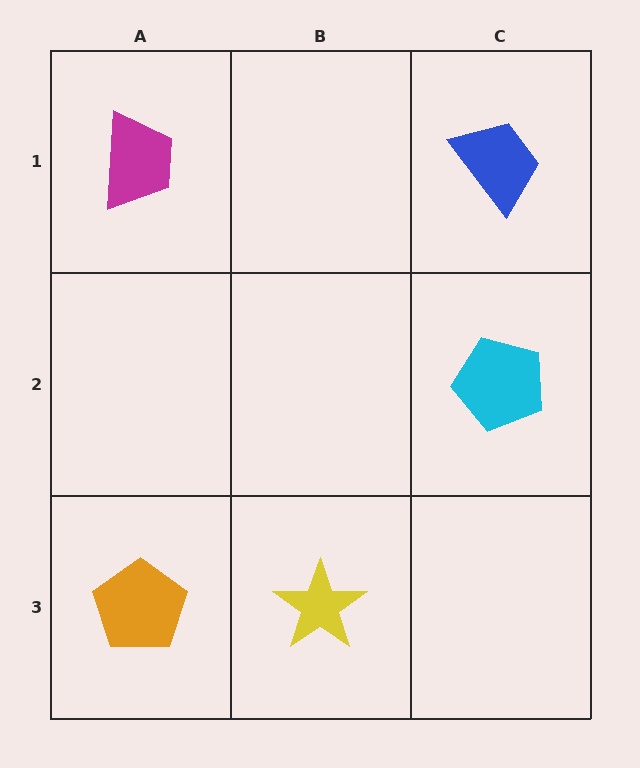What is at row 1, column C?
A blue trapezoid.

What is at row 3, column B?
A yellow star.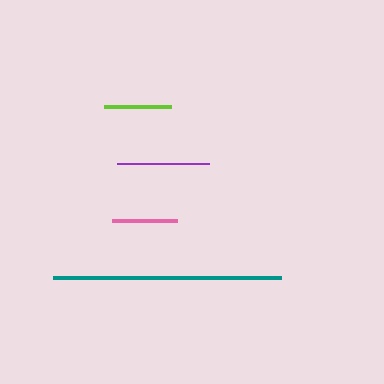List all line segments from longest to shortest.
From longest to shortest: teal, purple, lime, pink.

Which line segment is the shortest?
The pink line is the shortest at approximately 65 pixels.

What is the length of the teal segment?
The teal segment is approximately 228 pixels long.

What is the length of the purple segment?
The purple segment is approximately 92 pixels long.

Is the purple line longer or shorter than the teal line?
The teal line is longer than the purple line.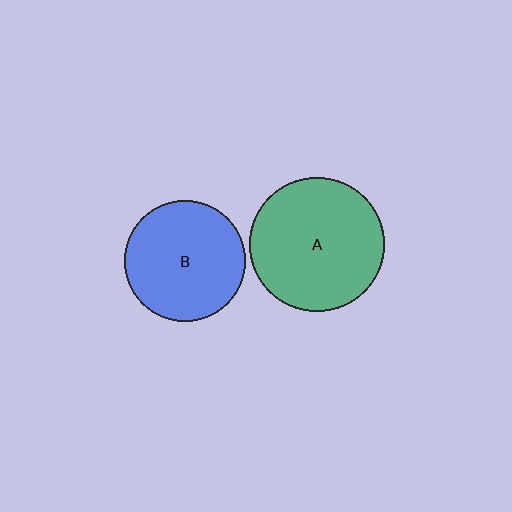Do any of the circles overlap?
No, none of the circles overlap.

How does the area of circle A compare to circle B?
Approximately 1.2 times.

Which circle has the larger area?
Circle A (green).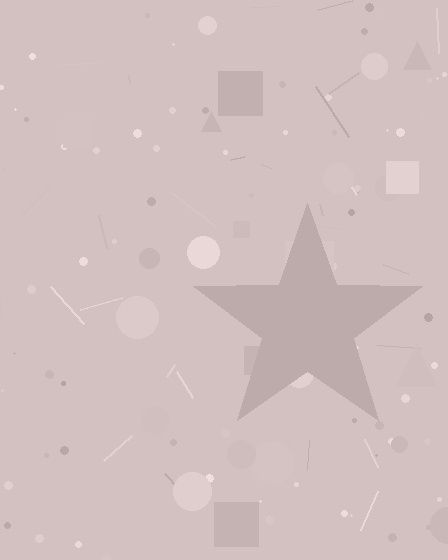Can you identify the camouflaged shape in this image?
The camouflaged shape is a star.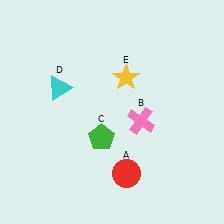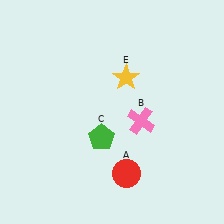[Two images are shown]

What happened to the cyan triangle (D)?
The cyan triangle (D) was removed in Image 2. It was in the top-left area of Image 1.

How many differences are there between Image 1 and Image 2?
There is 1 difference between the two images.